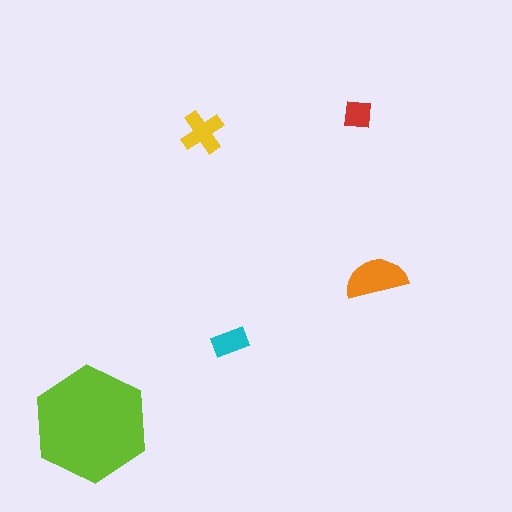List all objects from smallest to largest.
The red square, the cyan rectangle, the yellow cross, the orange semicircle, the lime hexagon.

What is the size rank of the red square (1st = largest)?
5th.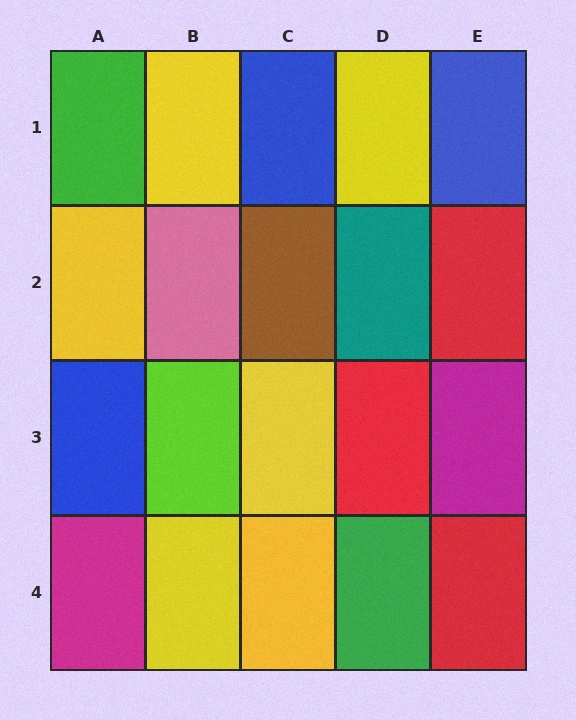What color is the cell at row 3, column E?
Magenta.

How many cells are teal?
1 cell is teal.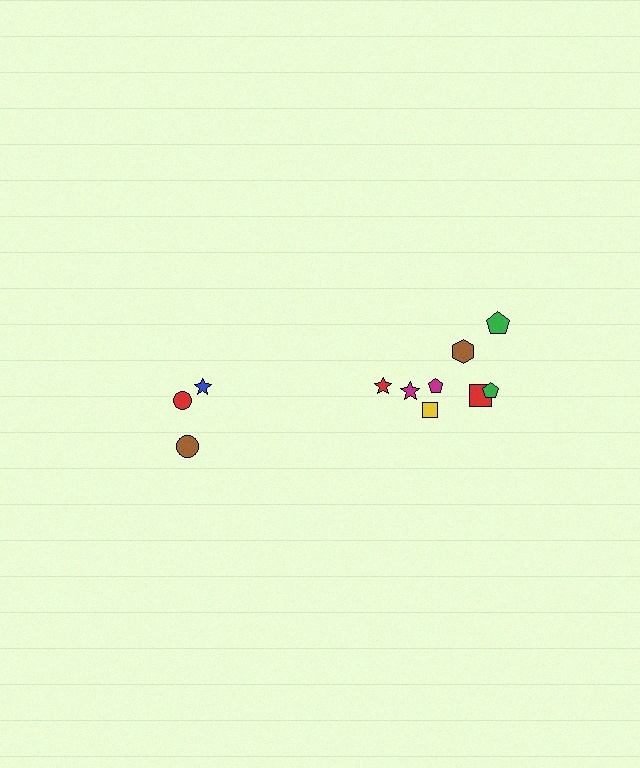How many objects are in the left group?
There are 3 objects.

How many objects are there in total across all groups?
There are 11 objects.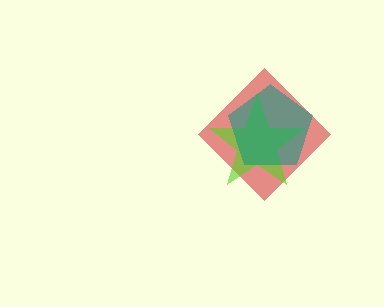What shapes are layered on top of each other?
The layered shapes are: a red diamond, a lime star, a teal pentagon.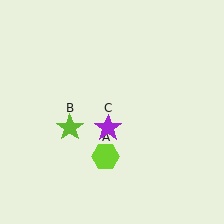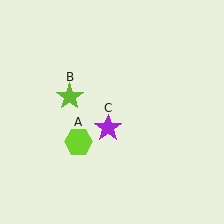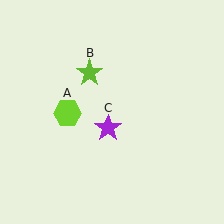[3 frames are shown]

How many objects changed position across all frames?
2 objects changed position: lime hexagon (object A), lime star (object B).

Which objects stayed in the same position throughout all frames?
Purple star (object C) remained stationary.